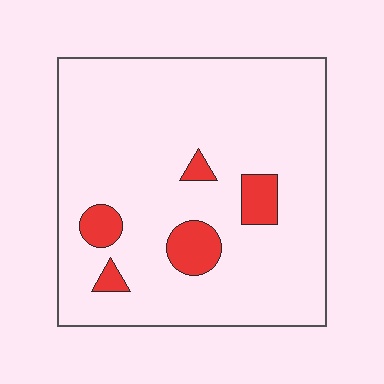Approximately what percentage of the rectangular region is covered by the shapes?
Approximately 10%.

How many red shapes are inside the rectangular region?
5.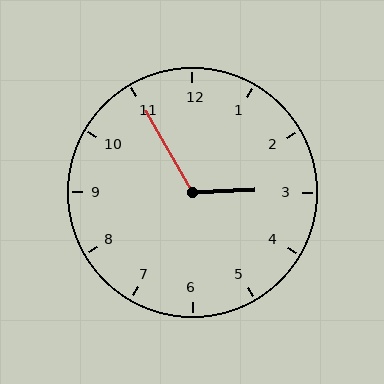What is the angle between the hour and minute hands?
Approximately 118 degrees.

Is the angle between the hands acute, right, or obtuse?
It is obtuse.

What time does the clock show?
2:55.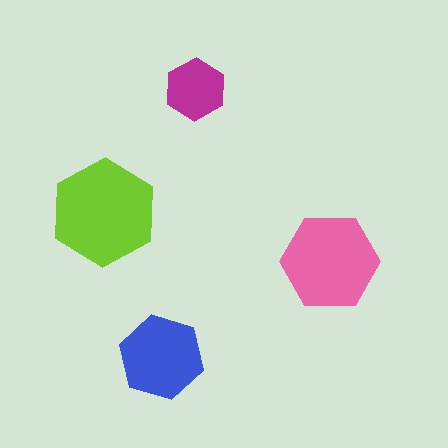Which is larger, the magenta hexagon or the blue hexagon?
The blue one.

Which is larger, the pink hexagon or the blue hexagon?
The pink one.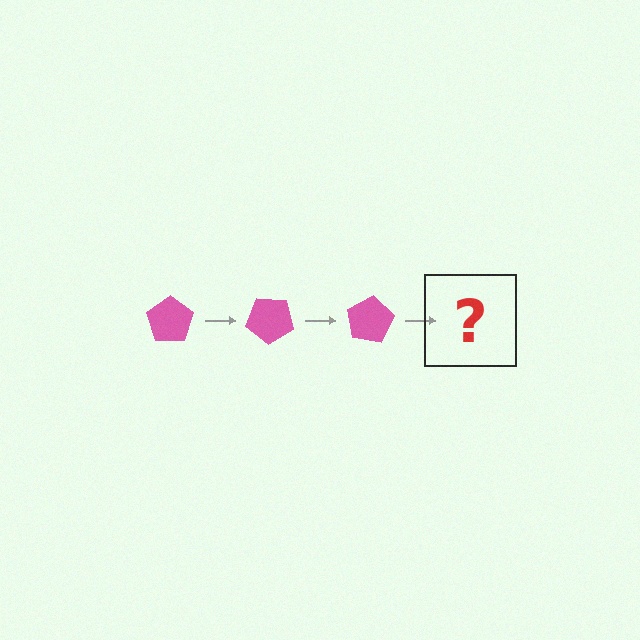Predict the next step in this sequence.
The next step is a pink pentagon rotated 120 degrees.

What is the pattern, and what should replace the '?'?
The pattern is that the pentagon rotates 40 degrees each step. The '?' should be a pink pentagon rotated 120 degrees.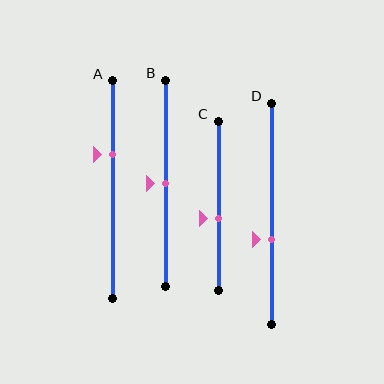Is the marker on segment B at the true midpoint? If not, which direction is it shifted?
Yes, the marker on segment B is at the true midpoint.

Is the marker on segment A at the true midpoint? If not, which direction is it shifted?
No, the marker on segment A is shifted upward by about 16% of the segment length.